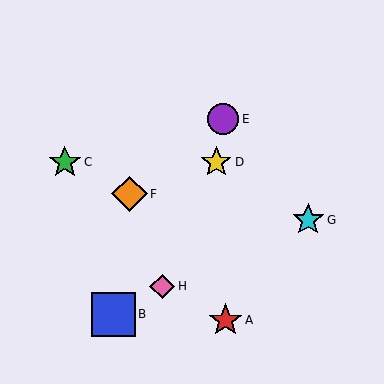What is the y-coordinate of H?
Object H is at y≈286.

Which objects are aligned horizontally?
Objects C, D are aligned horizontally.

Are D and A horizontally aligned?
No, D is at y≈162 and A is at y≈320.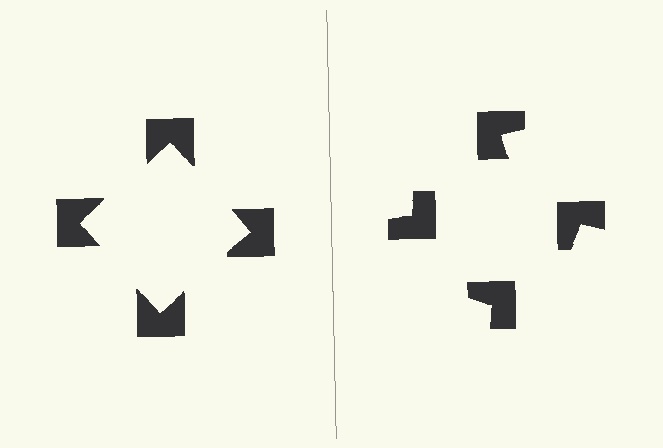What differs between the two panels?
The notched squares are positioned identically on both sides; only the wedge orientations differ. On the left they align to a square; on the right they are misaligned.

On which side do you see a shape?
An illusory square appears on the left side. On the right side the wedge cuts are rotated, so no coherent shape forms.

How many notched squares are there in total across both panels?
8 — 4 on each side.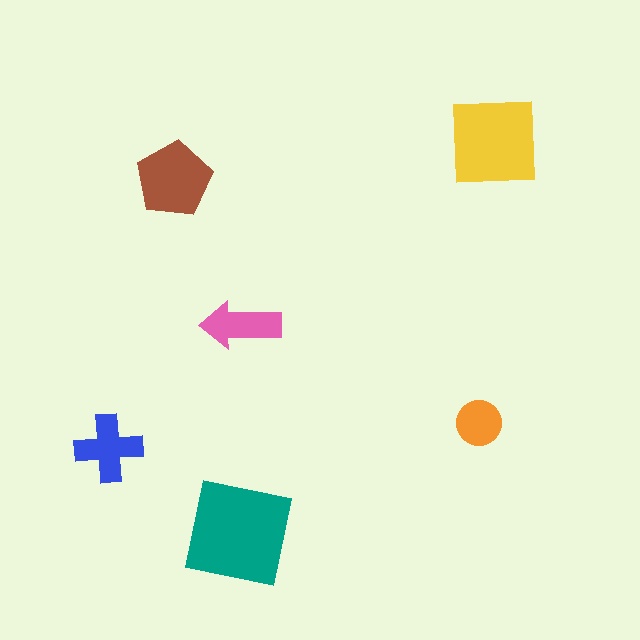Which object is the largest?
The teal square.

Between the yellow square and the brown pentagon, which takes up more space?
The yellow square.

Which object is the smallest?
The orange circle.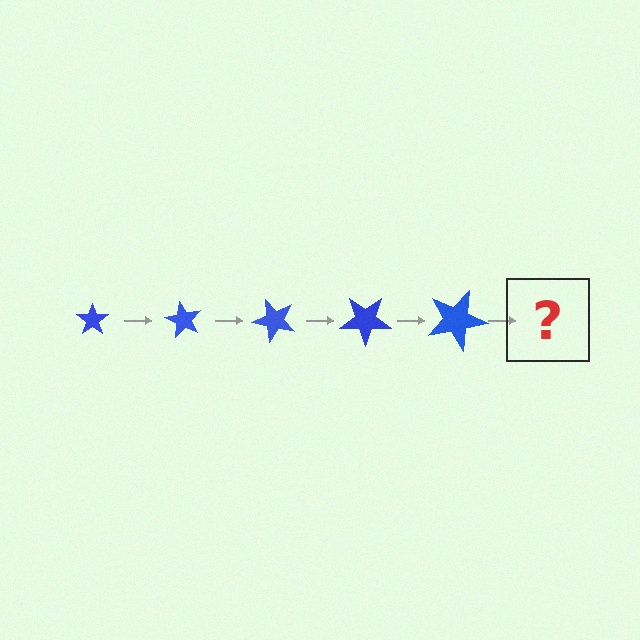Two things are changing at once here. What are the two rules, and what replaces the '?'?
The two rules are that the star grows larger each step and it rotates 60 degrees each step. The '?' should be a star, larger than the previous one and rotated 300 degrees from the start.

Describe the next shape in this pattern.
It should be a star, larger than the previous one and rotated 300 degrees from the start.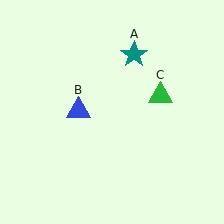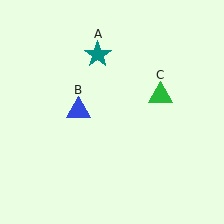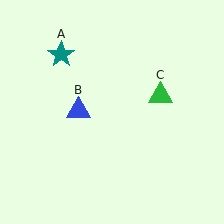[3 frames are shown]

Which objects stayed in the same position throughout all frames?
Blue triangle (object B) and green triangle (object C) remained stationary.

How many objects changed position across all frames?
1 object changed position: teal star (object A).